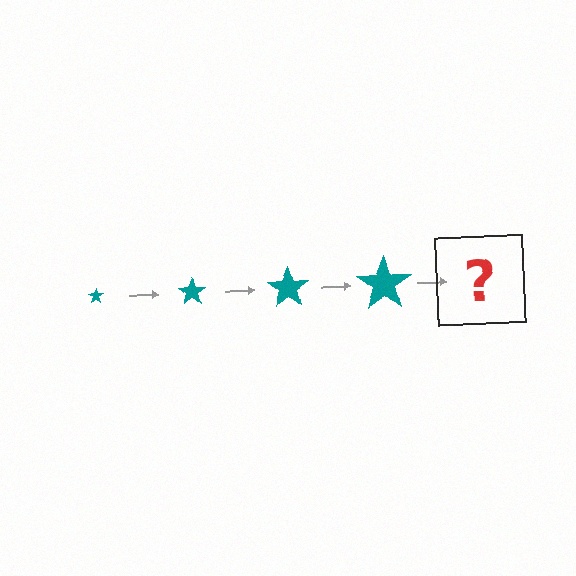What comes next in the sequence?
The next element should be a teal star, larger than the previous one.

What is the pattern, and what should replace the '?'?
The pattern is that the star gets progressively larger each step. The '?' should be a teal star, larger than the previous one.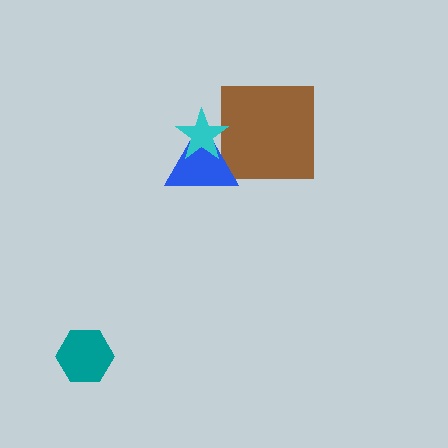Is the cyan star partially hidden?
No, no other shape covers it.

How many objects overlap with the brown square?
2 objects overlap with the brown square.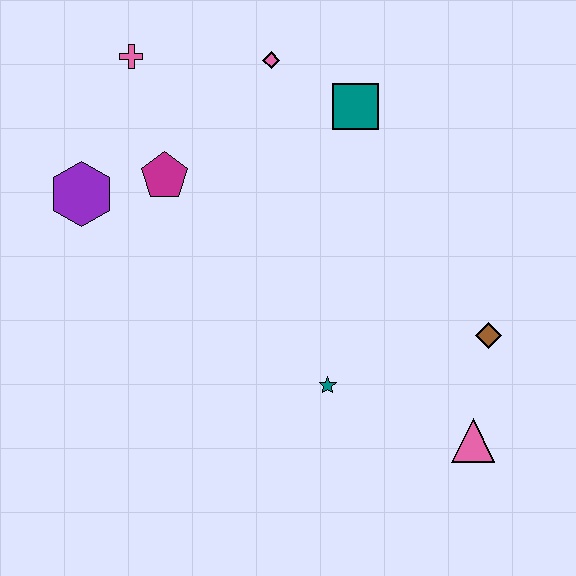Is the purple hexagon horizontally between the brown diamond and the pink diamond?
No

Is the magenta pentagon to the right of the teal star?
No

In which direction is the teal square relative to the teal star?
The teal square is above the teal star.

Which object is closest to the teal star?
The pink triangle is closest to the teal star.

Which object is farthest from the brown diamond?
The pink cross is farthest from the brown diamond.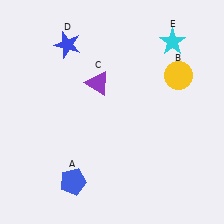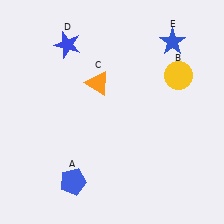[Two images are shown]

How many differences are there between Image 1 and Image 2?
There are 2 differences between the two images.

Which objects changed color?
C changed from purple to orange. E changed from cyan to blue.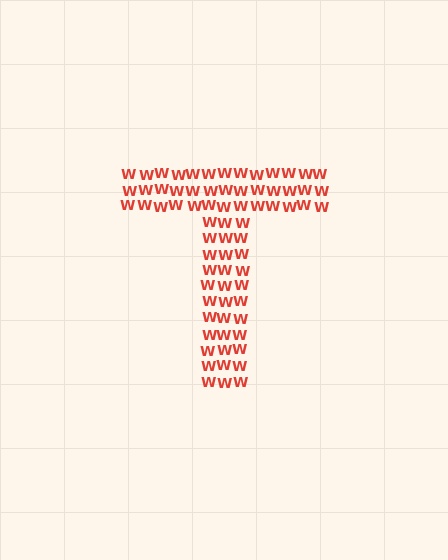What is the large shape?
The large shape is the letter T.